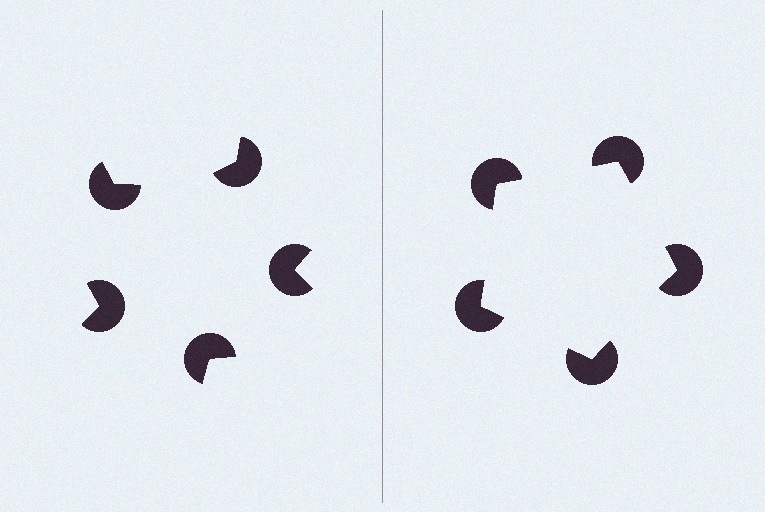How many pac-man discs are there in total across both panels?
10 — 5 on each side.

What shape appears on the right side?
An illusory pentagon.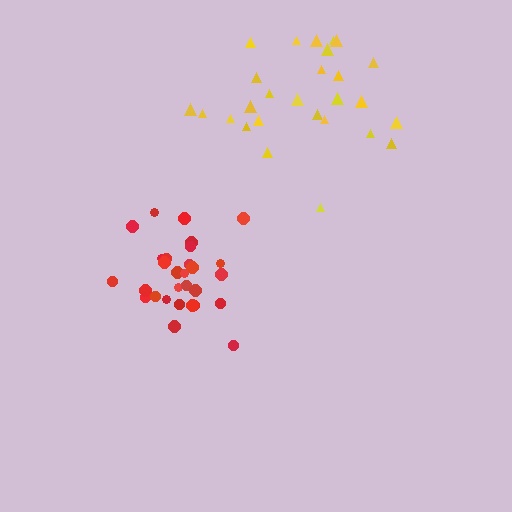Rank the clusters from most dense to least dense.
red, yellow.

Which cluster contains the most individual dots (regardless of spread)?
Red (29).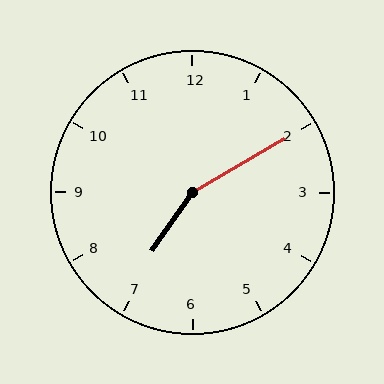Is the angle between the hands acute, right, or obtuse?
It is obtuse.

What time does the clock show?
7:10.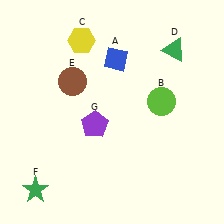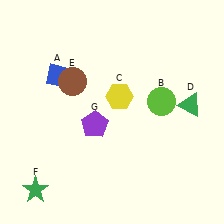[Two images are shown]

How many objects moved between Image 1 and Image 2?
3 objects moved between the two images.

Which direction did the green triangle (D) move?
The green triangle (D) moved down.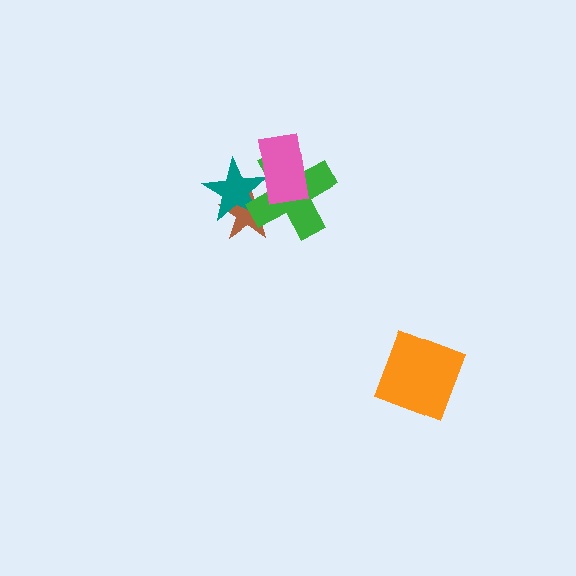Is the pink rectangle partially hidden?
No, no other shape covers it.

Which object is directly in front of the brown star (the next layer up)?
The teal star is directly in front of the brown star.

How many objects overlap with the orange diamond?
0 objects overlap with the orange diamond.